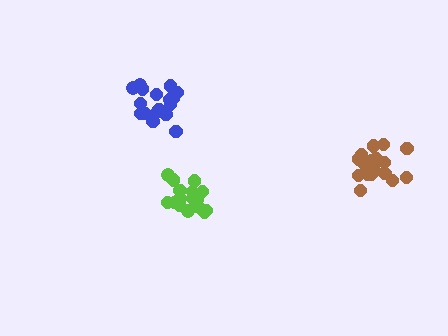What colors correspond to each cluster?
The clusters are colored: brown, blue, lime.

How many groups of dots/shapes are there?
There are 3 groups.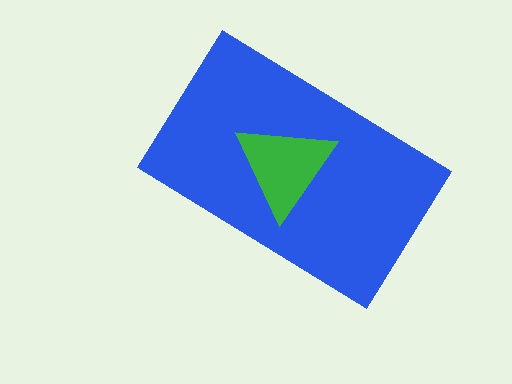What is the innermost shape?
The green triangle.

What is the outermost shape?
The blue rectangle.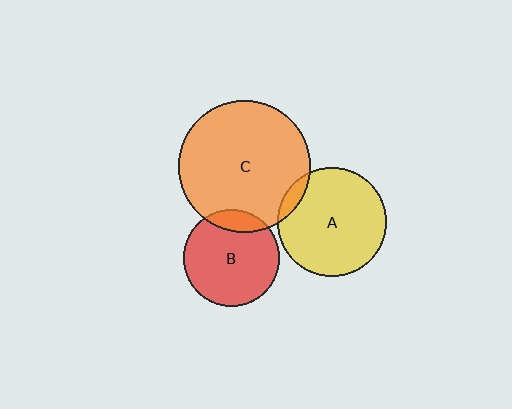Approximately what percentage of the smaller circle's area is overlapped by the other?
Approximately 10%.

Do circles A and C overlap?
Yes.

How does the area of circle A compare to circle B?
Approximately 1.3 times.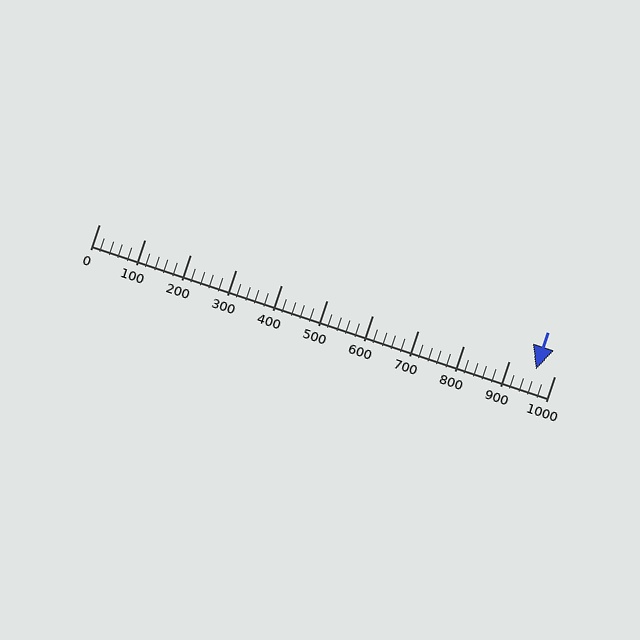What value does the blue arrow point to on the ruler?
The blue arrow points to approximately 960.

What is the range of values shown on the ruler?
The ruler shows values from 0 to 1000.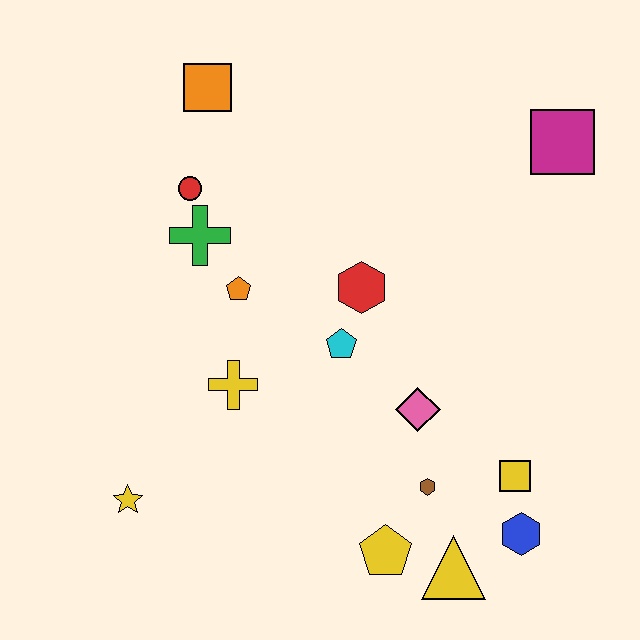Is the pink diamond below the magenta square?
Yes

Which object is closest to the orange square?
The red circle is closest to the orange square.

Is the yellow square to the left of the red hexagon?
No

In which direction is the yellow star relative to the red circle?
The yellow star is below the red circle.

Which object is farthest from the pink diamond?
The orange square is farthest from the pink diamond.